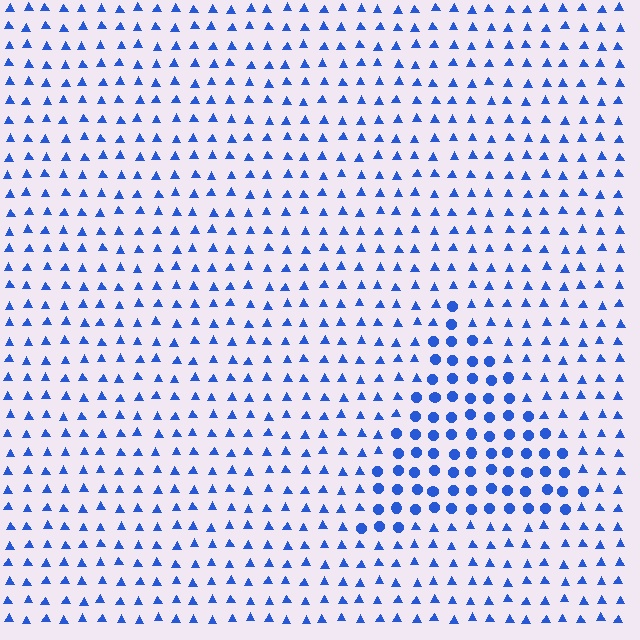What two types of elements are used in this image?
The image uses circles inside the triangle region and triangles outside it.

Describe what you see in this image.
The image is filled with small blue elements arranged in a uniform grid. A triangle-shaped region contains circles, while the surrounding area contains triangles. The boundary is defined purely by the change in element shape.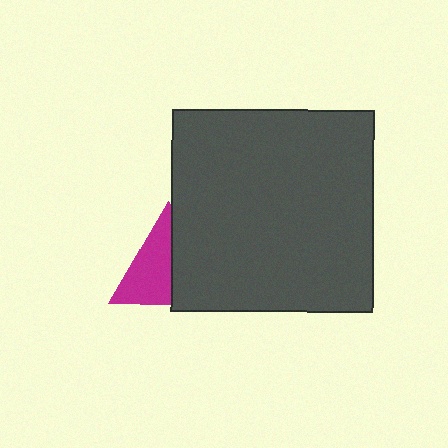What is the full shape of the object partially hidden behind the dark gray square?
The partially hidden object is a magenta triangle.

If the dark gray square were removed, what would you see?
You would see the complete magenta triangle.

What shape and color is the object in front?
The object in front is a dark gray square.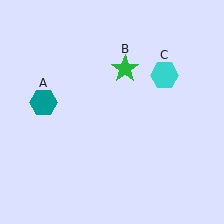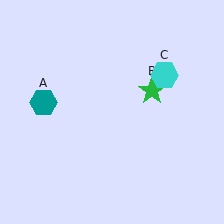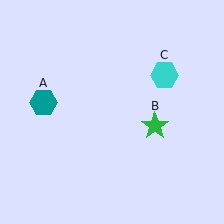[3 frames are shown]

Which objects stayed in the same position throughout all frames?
Teal hexagon (object A) and cyan hexagon (object C) remained stationary.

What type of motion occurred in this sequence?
The green star (object B) rotated clockwise around the center of the scene.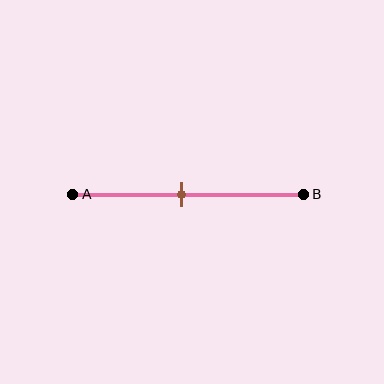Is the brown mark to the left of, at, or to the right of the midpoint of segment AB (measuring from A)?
The brown mark is approximately at the midpoint of segment AB.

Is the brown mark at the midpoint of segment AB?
Yes, the mark is approximately at the midpoint.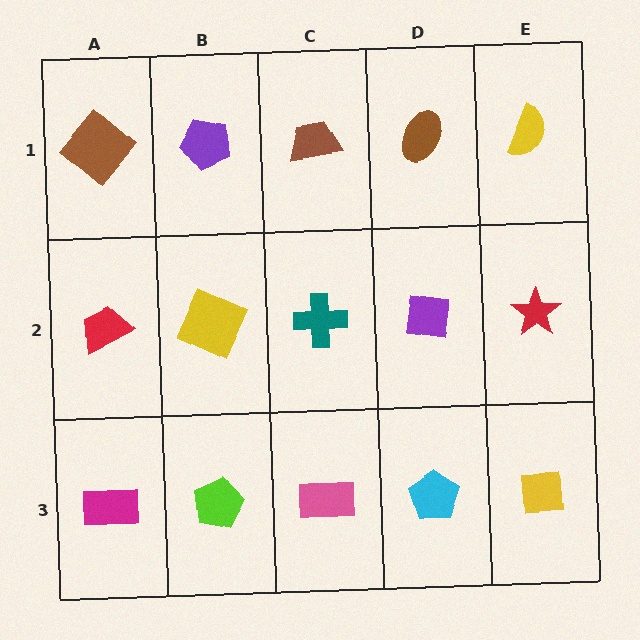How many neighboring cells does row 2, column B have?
4.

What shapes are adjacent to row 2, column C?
A brown trapezoid (row 1, column C), a pink rectangle (row 3, column C), a yellow square (row 2, column B), a purple square (row 2, column D).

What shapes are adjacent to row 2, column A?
A brown diamond (row 1, column A), a magenta rectangle (row 3, column A), a yellow square (row 2, column B).